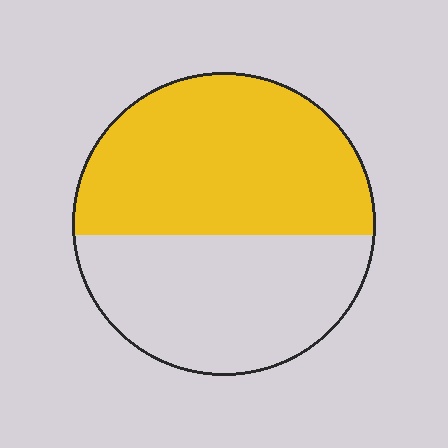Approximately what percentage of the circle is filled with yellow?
Approximately 55%.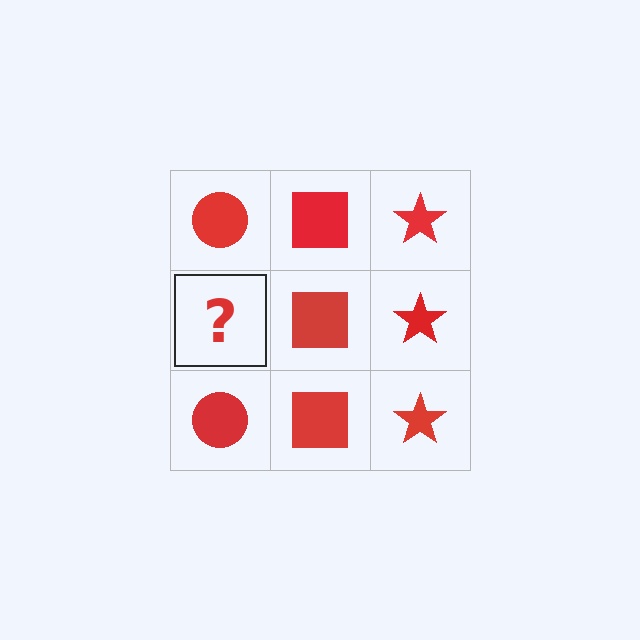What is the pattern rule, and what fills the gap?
The rule is that each column has a consistent shape. The gap should be filled with a red circle.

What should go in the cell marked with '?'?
The missing cell should contain a red circle.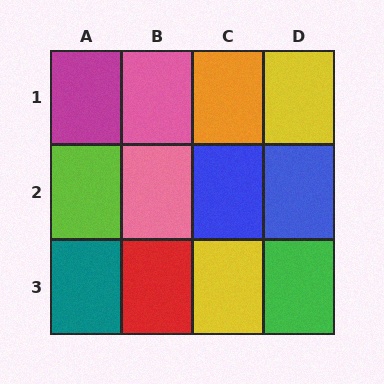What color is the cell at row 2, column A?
Lime.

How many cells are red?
1 cell is red.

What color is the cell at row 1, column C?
Orange.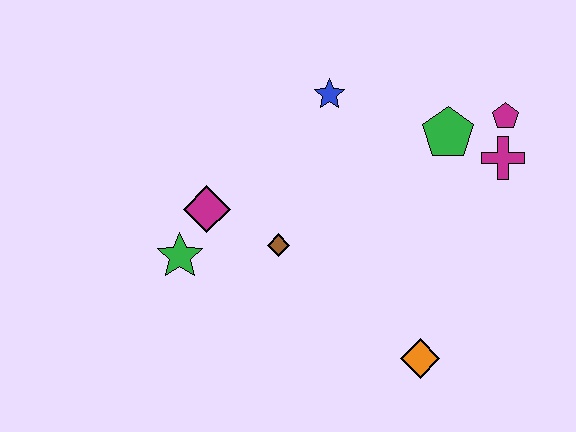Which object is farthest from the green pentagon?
The green star is farthest from the green pentagon.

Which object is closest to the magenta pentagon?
The magenta cross is closest to the magenta pentagon.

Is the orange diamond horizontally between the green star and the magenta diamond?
No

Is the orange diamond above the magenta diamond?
No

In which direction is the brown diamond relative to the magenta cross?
The brown diamond is to the left of the magenta cross.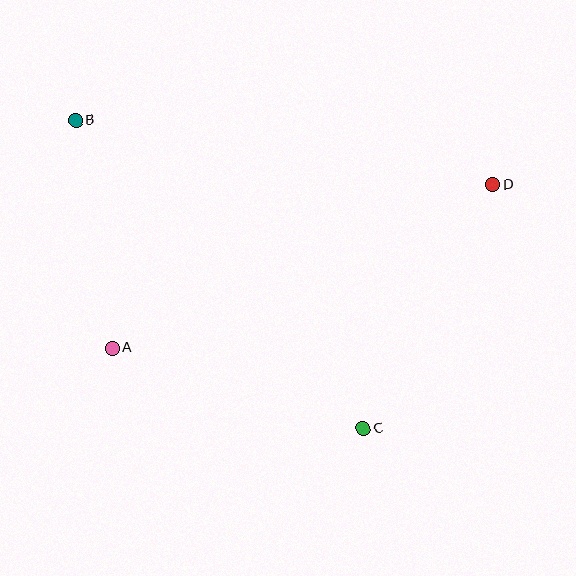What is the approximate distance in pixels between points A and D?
The distance between A and D is approximately 414 pixels.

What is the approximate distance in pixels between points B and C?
The distance between B and C is approximately 421 pixels.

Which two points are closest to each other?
Points A and B are closest to each other.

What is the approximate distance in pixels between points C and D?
The distance between C and D is approximately 276 pixels.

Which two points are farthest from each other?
Points B and D are farthest from each other.